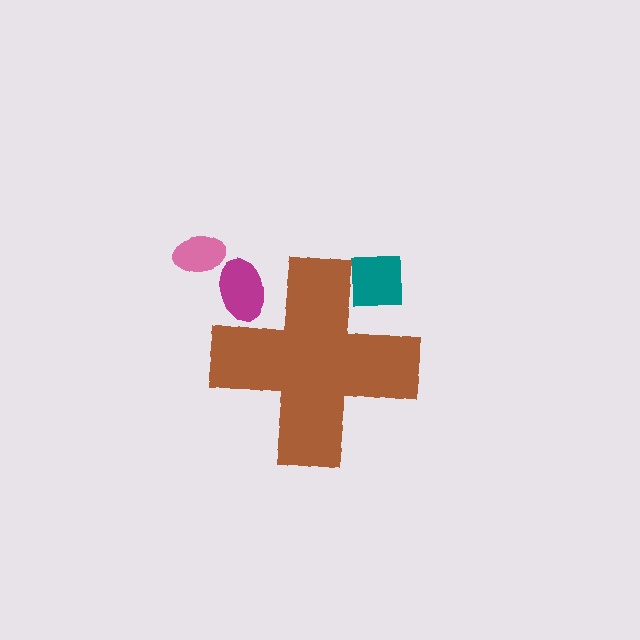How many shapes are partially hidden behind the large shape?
2 shapes are partially hidden.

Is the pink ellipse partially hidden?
No, the pink ellipse is fully visible.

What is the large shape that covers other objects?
A brown cross.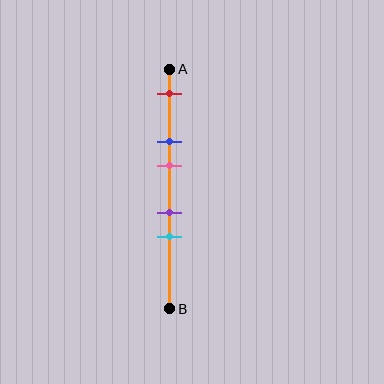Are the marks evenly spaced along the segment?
No, the marks are not evenly spaced.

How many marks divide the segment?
There are 5 marks dividing the segment.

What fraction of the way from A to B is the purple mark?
The purple mark is approximately 60% (0.6) of the way from A to B.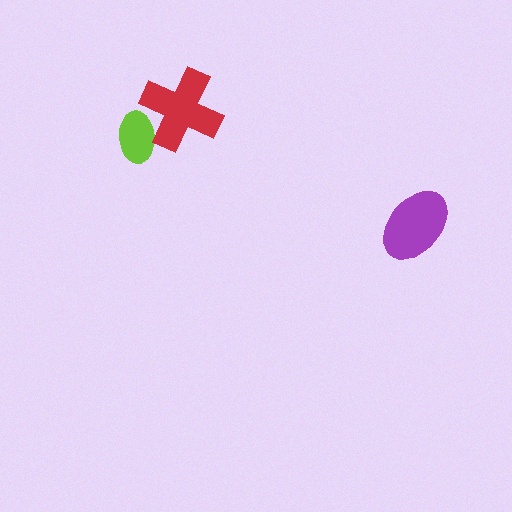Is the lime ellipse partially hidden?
Yes, it is partially covered by another shape.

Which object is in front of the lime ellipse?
The red cross is in front of the lime ellipse.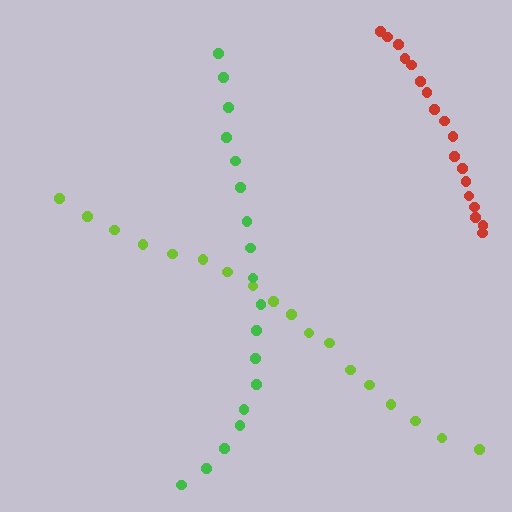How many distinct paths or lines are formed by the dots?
There are 3 distinct paths.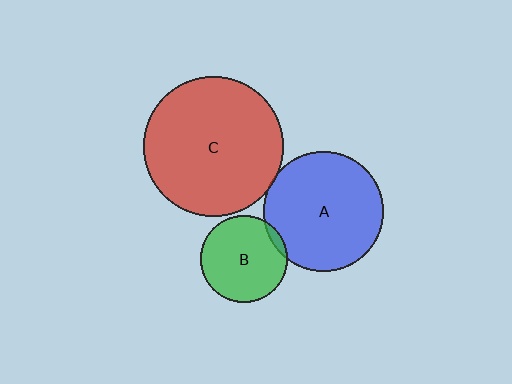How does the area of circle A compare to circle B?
Approximately 1.9 times.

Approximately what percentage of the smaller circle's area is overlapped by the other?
Approximately 5%.